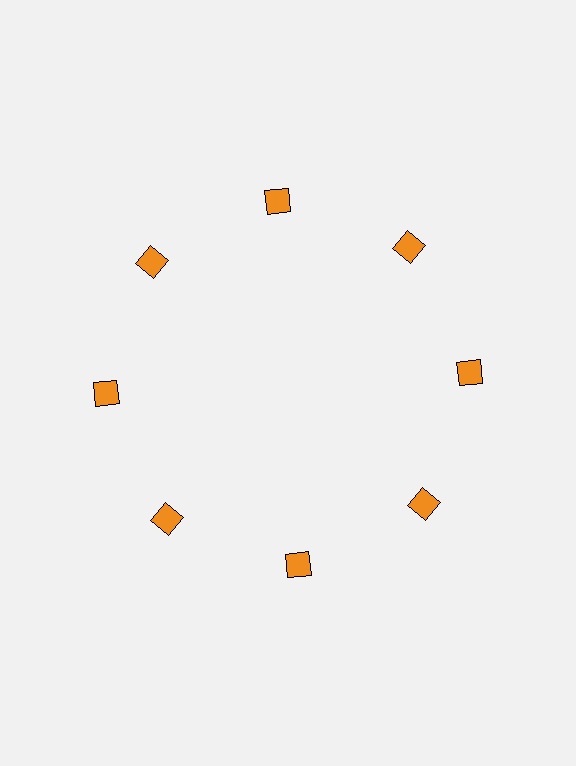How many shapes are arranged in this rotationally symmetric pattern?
There are 8 shapes, arranged in 8 groups of 1.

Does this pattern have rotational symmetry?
Yes, this pattern has 8-fold rotational symmetry. It looks the same after rotating 45 degrees around the center.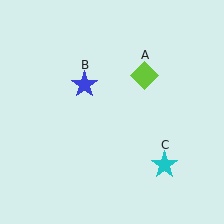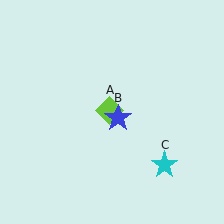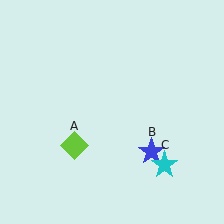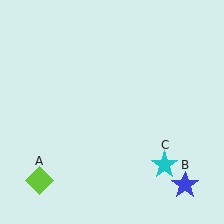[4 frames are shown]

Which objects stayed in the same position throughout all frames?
Cyan star (object C) remained stationary.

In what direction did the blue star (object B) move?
The blue star (object B) moved down and to the right.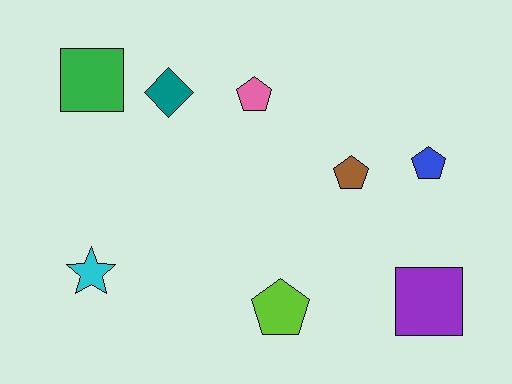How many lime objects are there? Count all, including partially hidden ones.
There is 1 lime object.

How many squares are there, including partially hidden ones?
There are 2 squares.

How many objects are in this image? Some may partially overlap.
There are 8 objects.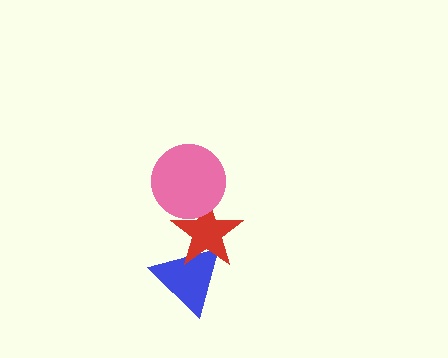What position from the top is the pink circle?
The pink circle is 1st from the top.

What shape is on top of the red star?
The pink circle is on top of the red star.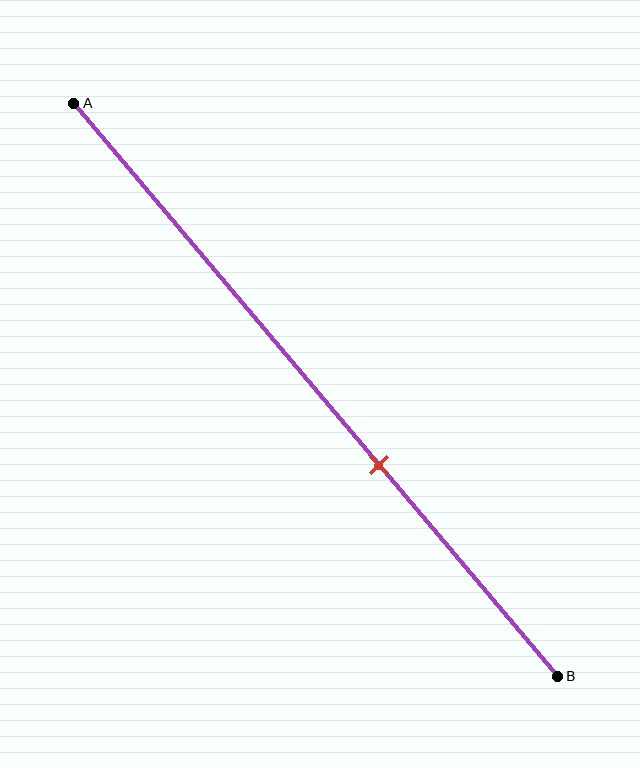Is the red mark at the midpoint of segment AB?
No, the mark is at about 65% from A, not at the 50% midpoint.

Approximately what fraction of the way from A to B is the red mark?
The red mark is approximately 65% of the way from A to B.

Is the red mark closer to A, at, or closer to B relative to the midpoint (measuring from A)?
The red mark is closer to point B than the midpoint of segment AB.